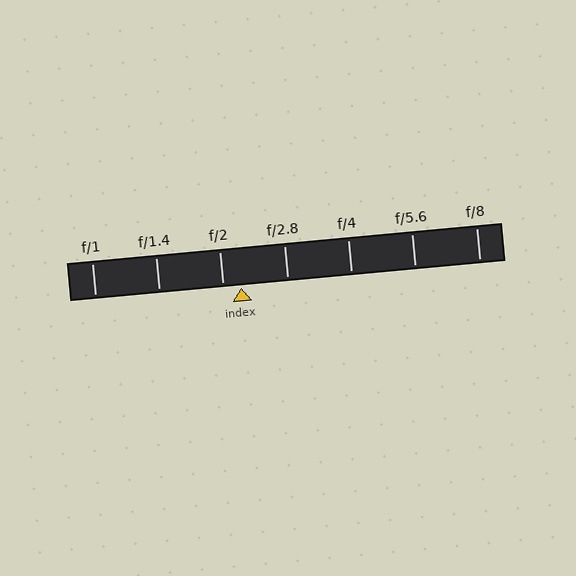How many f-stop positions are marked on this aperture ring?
There are 7 f-stop positions marked.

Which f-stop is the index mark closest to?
The index mark is closest to f/2.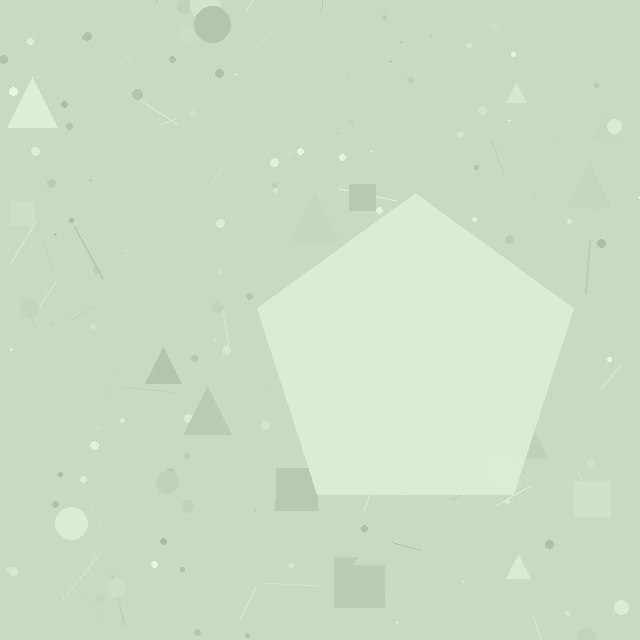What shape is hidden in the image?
A pentagon is hidden in the image.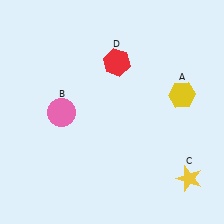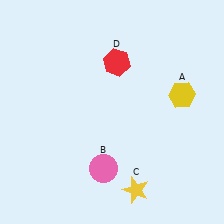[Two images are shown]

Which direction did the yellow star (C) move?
The yellow star (C) moved left.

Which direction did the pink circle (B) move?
The pink circle (B) moved down.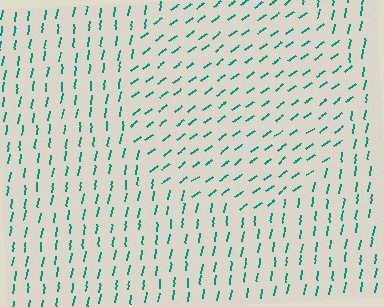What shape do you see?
I see a circle.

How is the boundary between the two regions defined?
The boundary is defined purely by a change in line orientation (approximately 45 degrees difference). All lines are the same color and thickness.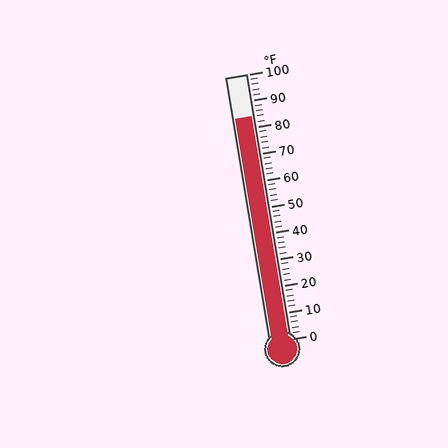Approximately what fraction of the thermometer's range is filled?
The thermometer is filled to approximately 85% of its range.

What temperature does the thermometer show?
The thermometer shows approximately 84°F.